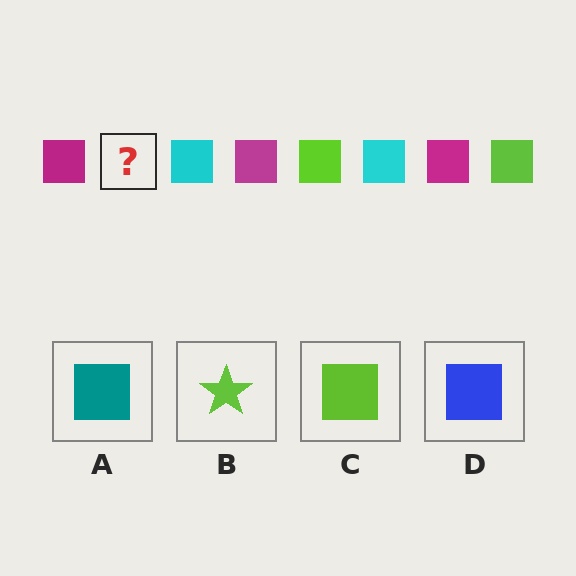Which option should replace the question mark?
Option C.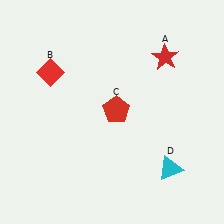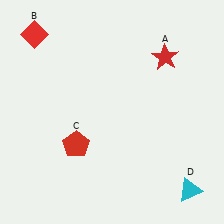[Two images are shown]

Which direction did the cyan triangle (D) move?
The cyan triangle (D) moved down.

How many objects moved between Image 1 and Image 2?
3 objects moved between the two images.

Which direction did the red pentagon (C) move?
The red pentagon (C) moved left.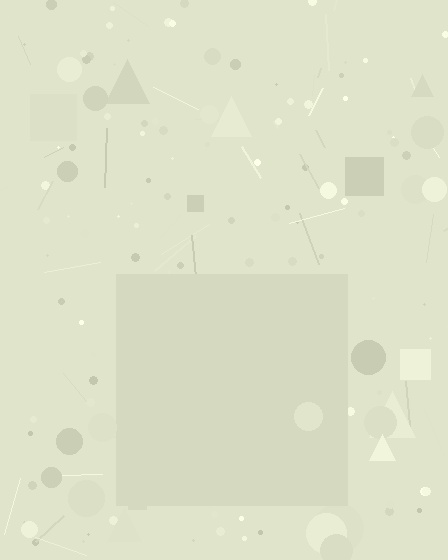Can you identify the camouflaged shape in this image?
The camouflaged shape is a square.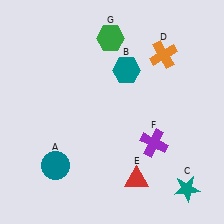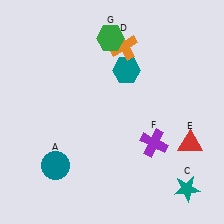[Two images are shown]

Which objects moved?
The objects that moved are: the orange cross (D), the red triangle (E).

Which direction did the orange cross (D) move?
The orange cross (D) moved left.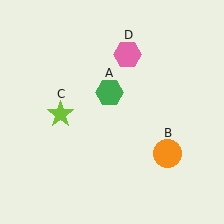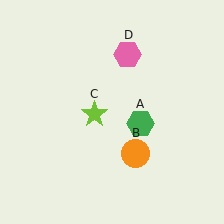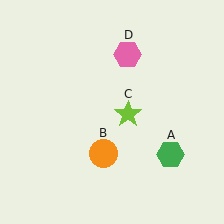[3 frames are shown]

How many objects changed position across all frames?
3 objects changed position: green hexagon (object A), orange circle (object B), lime star (object C).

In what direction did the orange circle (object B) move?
The orange circle (object B) moved left.